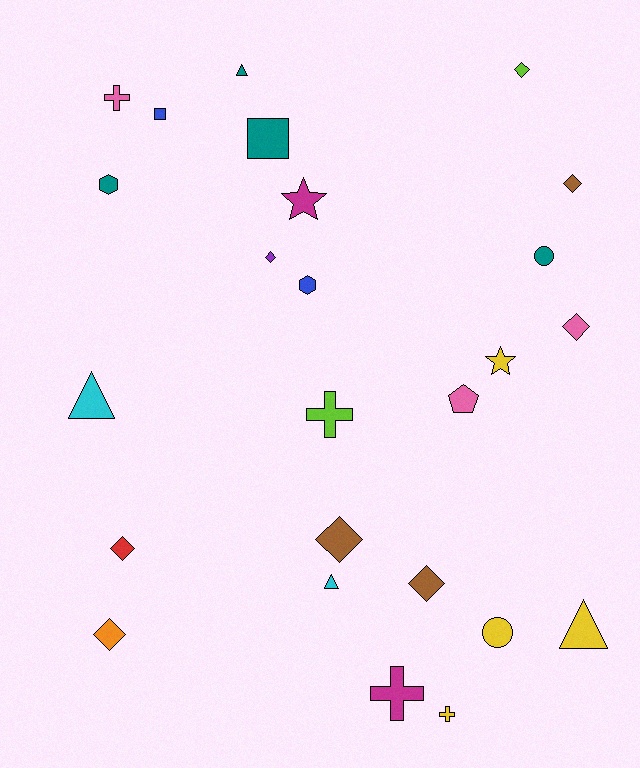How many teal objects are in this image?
There are 4 teal objects.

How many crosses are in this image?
There are 4 crosses.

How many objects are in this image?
There are 25 objects.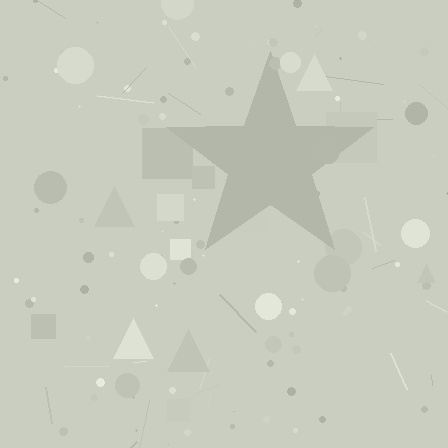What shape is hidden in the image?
A star is hidden in the image.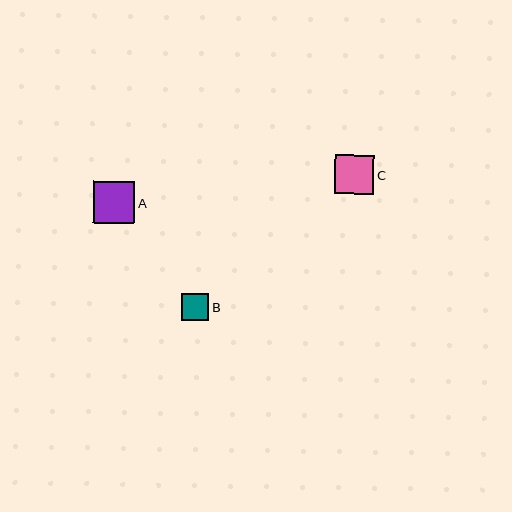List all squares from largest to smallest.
From largest to smallest: A, C, B.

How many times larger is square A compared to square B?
Square A is approximately 1.5 times the size of square B.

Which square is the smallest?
Square B is the smallest with a size of approximately 27 pixels.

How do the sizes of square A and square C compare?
Square A and square C are approximately the same size.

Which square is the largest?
Square A is the largest with a size of approximately 42 pixels.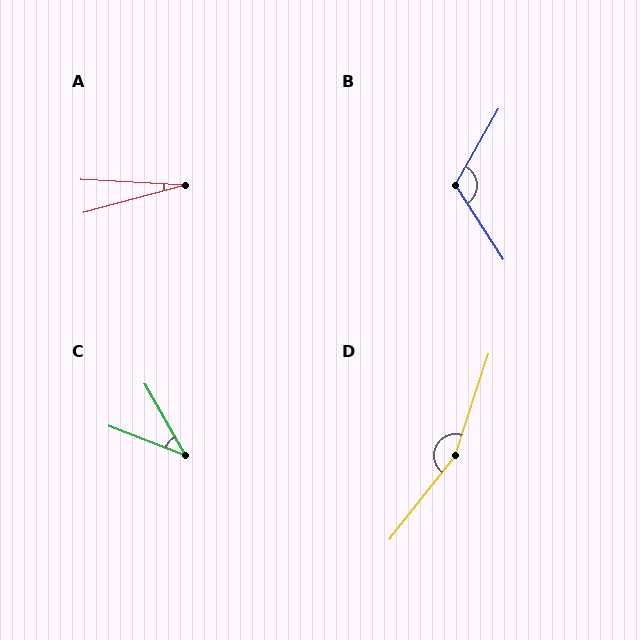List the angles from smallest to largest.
A (18°), C (39°), B (118°), D (160°).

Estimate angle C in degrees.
Approximately 39 degrees.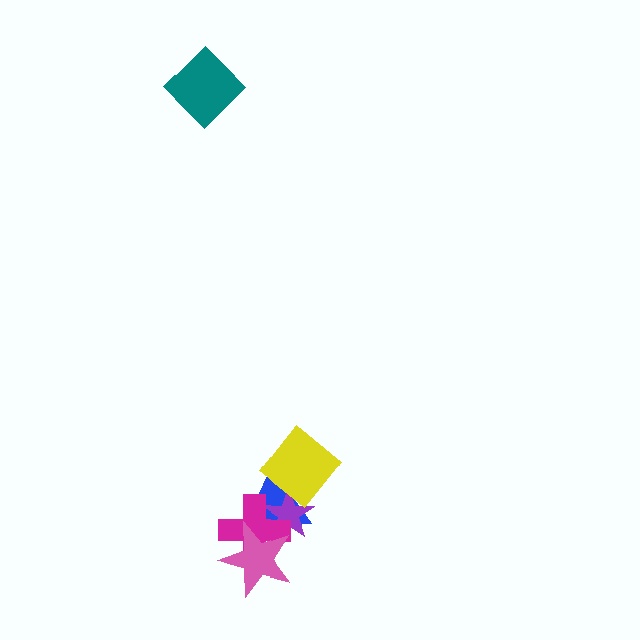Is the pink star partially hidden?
No, no other shape covers it.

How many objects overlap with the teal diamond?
0 objects overlap with the teal diamond.